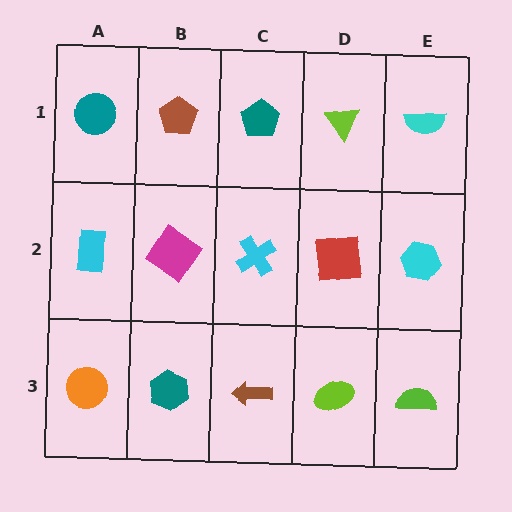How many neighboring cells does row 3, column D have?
3.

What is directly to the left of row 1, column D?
A teal pentagon.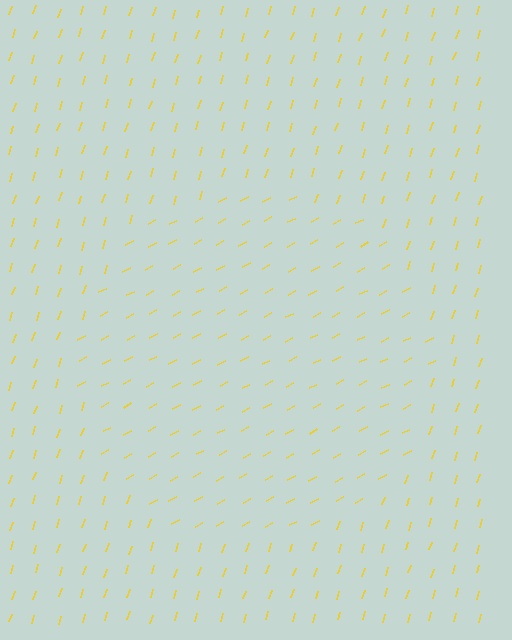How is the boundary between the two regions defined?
The boundary is defined purely by a change in line orientation (approximately 45 degrees difference). All lines are the same color and thickness.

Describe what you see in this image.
The image is filled with small yellow line segments. A circle region in the image has lines oriented differently from the surrounding lines, creating a visible texture boundary.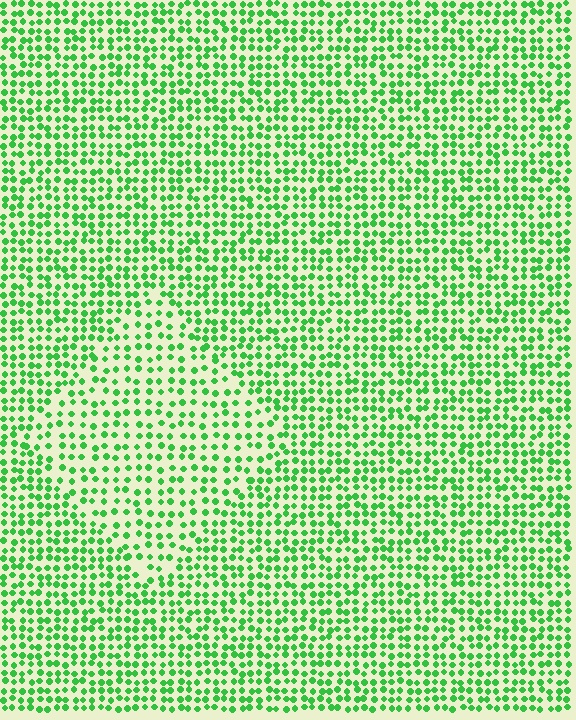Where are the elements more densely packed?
The elements are more densely packed outside the diamond boundary.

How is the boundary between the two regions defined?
The boundary is defined by a change in element density (approximately 1.6x ratio). All elements are the same color, size, and shape.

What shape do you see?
I see a diamond.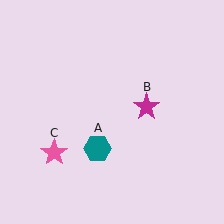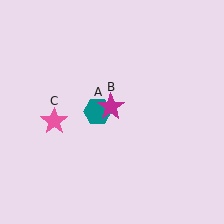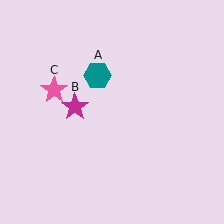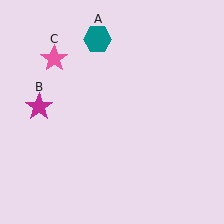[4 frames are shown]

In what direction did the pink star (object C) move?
The pink star (object C) moved up.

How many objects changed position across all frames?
3 objects changed position: teal hexagon (object A), magenta star (object B), pink star (object C).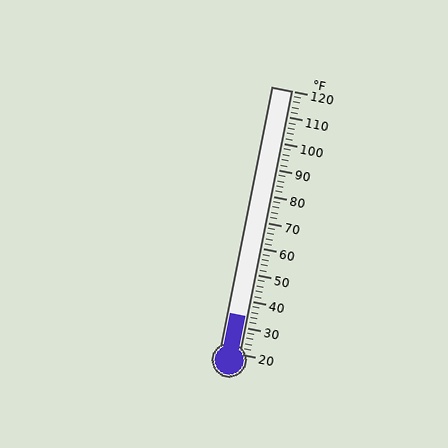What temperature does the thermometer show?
The thermometer shows approximately 34°F.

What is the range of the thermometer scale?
The thermometer scale ranges from 20°F to 120°F.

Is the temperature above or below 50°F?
The temperature is below 50°F.